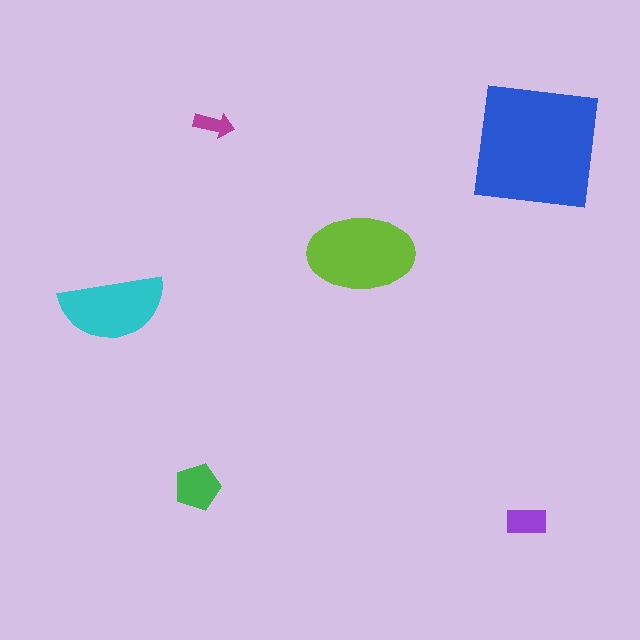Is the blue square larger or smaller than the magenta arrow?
Larger.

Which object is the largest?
The blue square.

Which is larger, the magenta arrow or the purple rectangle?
The purple rectangle.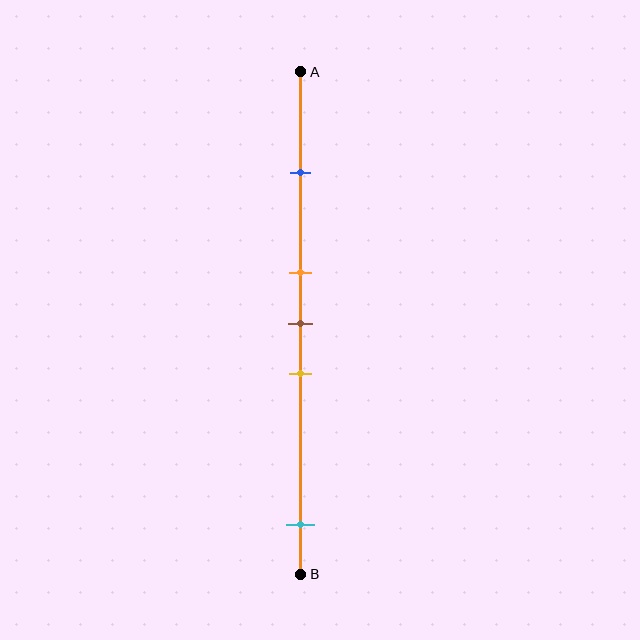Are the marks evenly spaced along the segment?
No, the marks are not evenly spaced.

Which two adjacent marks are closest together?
The orange and brown marks are the closest adjacent pair.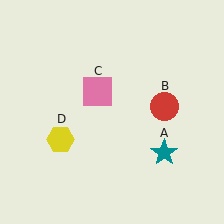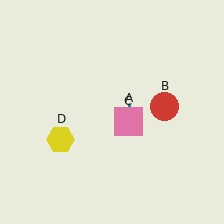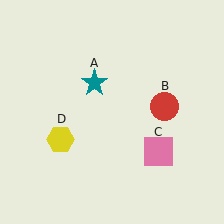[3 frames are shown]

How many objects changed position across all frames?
2 objects changed position: teal star (object A), pink square (object C).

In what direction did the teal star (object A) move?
The teal star (object A) moved up and to the left.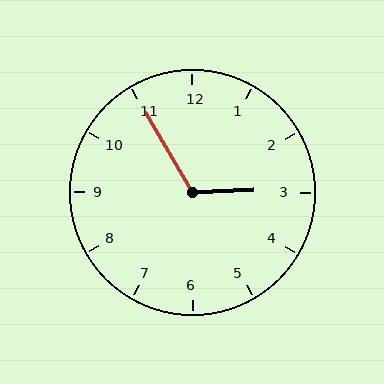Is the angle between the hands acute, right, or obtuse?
It is obtuse.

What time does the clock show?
2:55.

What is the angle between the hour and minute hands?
Approximately 118 degrees.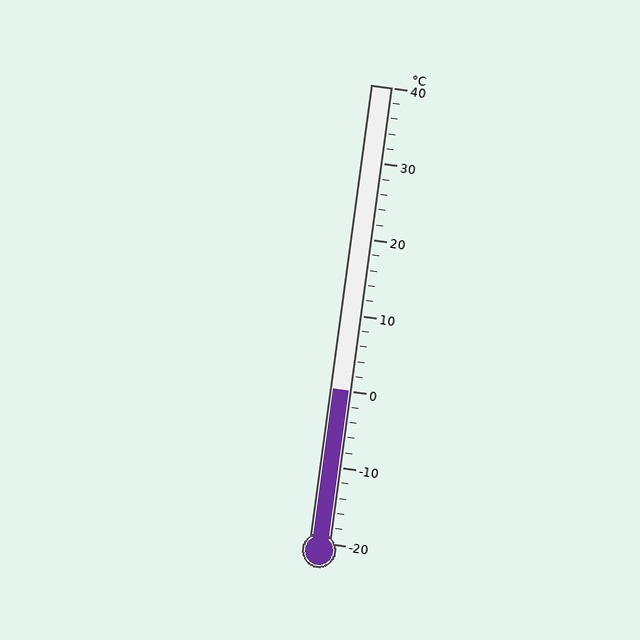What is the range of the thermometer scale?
The thermometer scale ranges from -20°C to 40°C.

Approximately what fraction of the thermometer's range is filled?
The thermometer is filled to approximately 35% of its range.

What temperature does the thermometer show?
The thermometer shows approximately 0°C.